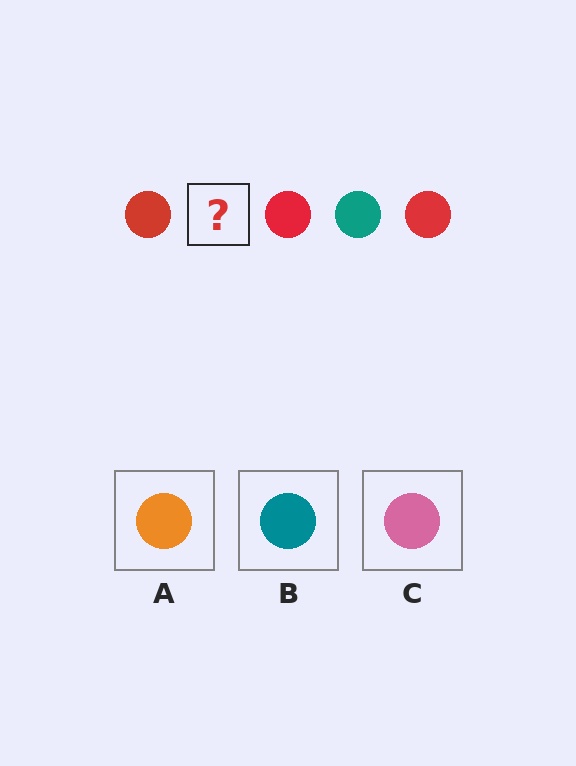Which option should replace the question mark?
Option B.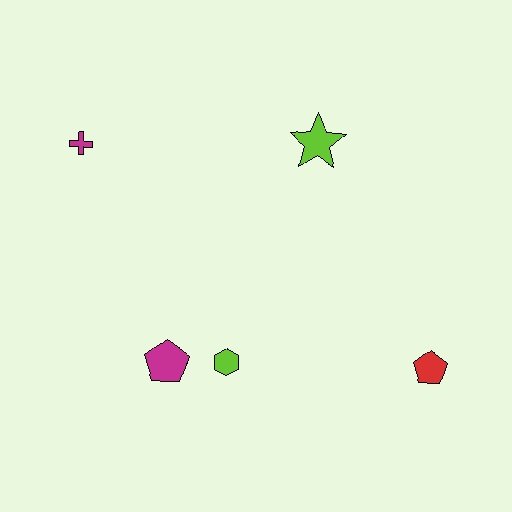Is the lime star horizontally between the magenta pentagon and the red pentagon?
Yes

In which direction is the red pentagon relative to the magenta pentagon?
The red pentagon is to the right of the magenta pentagon.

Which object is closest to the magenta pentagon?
The lime hexagon is closest to the magenta pentagon.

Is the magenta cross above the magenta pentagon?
Yes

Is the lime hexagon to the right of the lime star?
No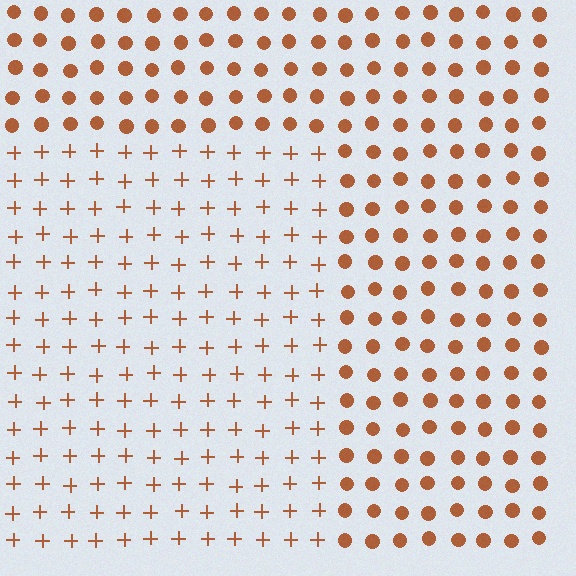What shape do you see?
I see a rectangle.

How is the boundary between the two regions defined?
The boundary is defined by a change in element shape: plus signs inside vs. circles outside. All elements share the same color and spacing.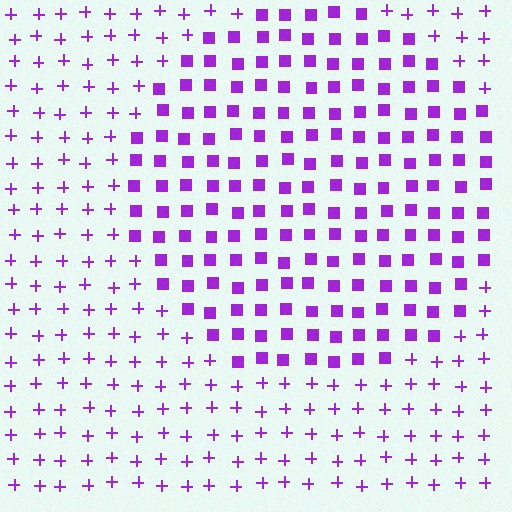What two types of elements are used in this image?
The image uses squares inside the circle region and plus signs outside it.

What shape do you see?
I see a circle.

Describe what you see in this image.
The image is filled with small purple elements arranged in a uniform grid. A circle-shaped region contains squares, while the surrounding area contains plus signs. The boundary is defined purely by the change in element shape.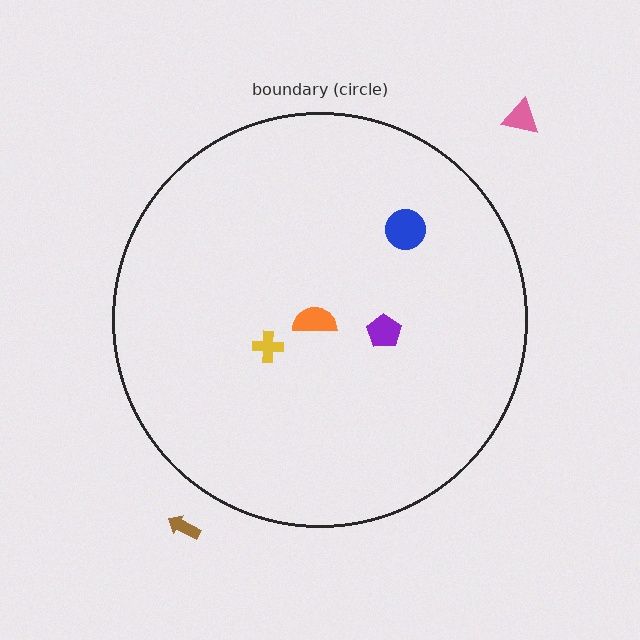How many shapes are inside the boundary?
4 inside, 2 outside.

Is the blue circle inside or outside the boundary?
Inside.